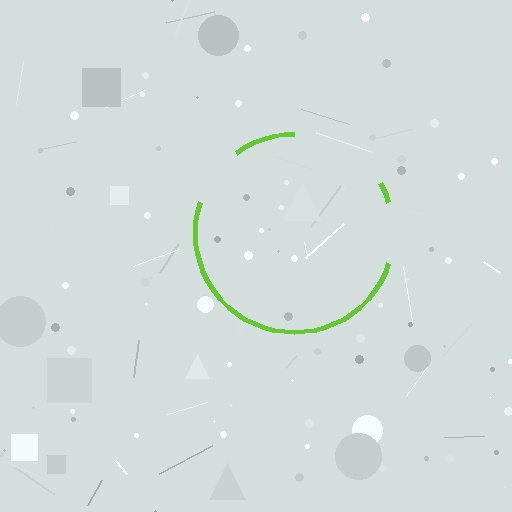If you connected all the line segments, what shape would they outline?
They would outline a circle.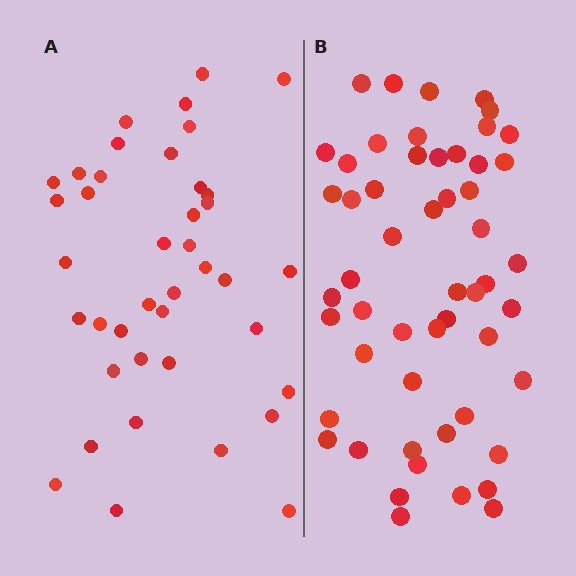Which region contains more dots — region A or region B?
Region B (the right region) has more dots.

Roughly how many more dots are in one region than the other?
Region B has approximately 15 more dots than region A.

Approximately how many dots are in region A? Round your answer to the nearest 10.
About 40 dots.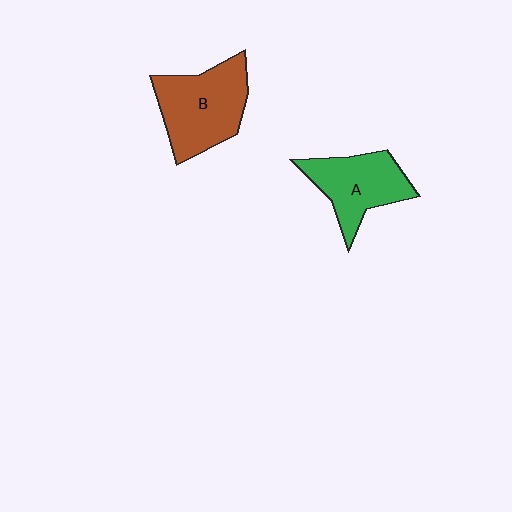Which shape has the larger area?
Shape B (brown).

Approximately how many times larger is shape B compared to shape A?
Approximately 1.2 times.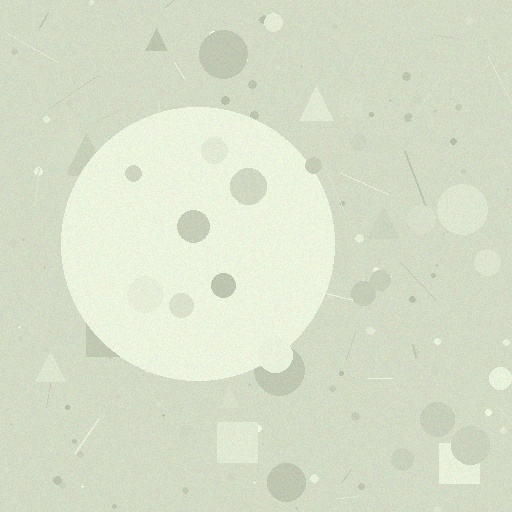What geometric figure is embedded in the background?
A circle is embedded in the background.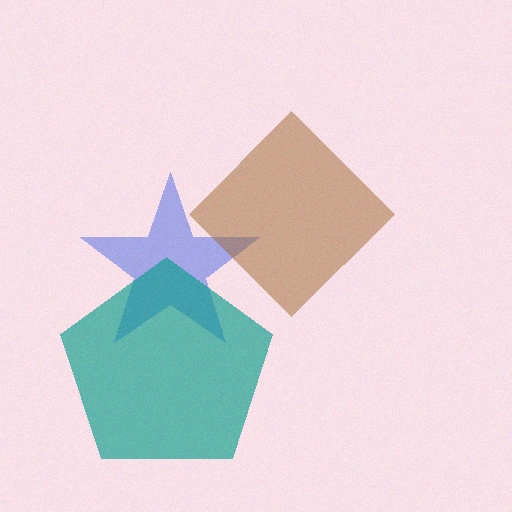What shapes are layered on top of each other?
The layered shapes are: a blue star, a teal pentagon, a brown diamond.